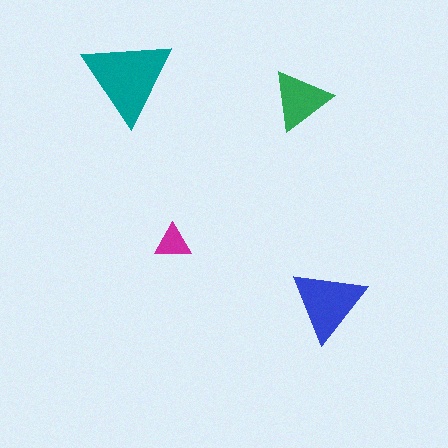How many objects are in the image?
There are 4 objects in the image.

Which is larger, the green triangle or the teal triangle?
The teal one.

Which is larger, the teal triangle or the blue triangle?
The teal one.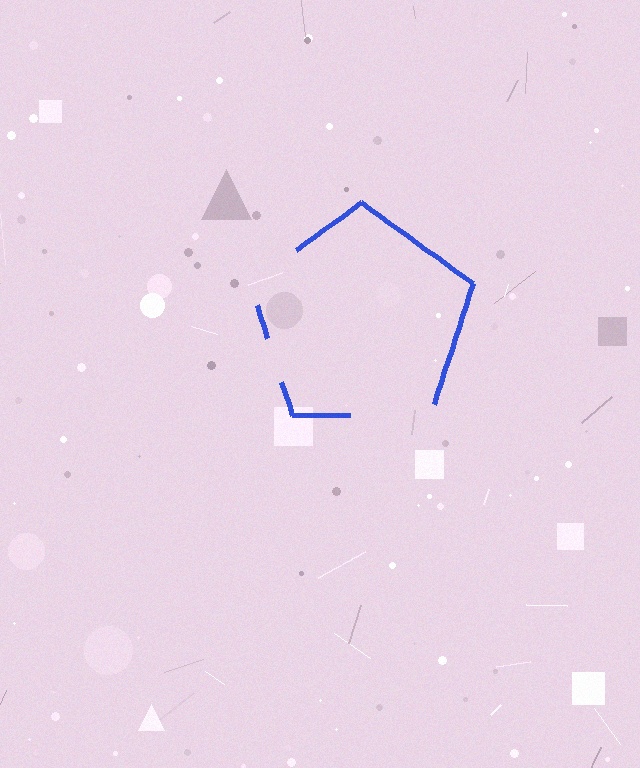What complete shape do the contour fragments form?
The contour fragments form a pentagon.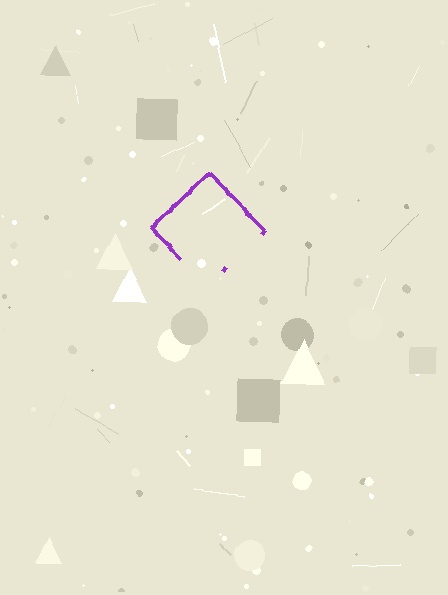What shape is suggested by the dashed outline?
The dashed outline suggests a diamond.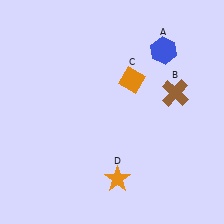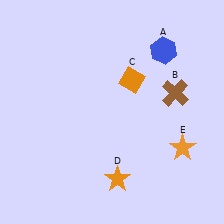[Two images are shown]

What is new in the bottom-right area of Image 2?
An orange star (E) was added in the bottom-right area of Image 2.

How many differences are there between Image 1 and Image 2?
There is 1 difference between the two images.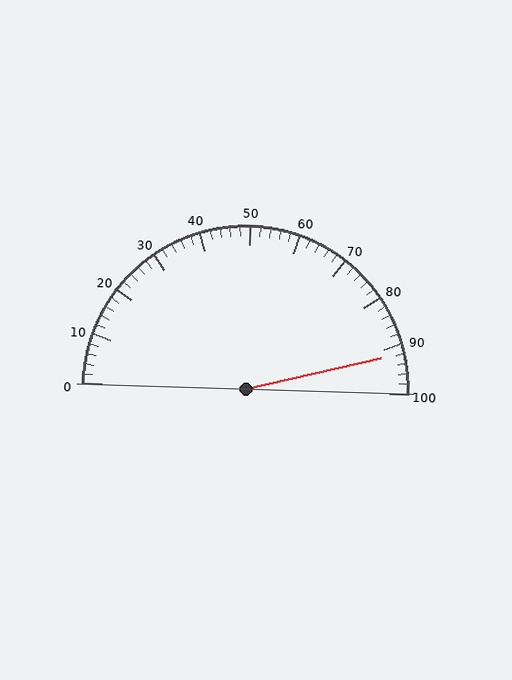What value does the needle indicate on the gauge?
The needle indicates approximately 92.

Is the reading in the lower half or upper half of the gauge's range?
The reading is in the upper half of the range (0 to 100).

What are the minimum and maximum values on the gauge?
The gauge ranges from 0 to 100.